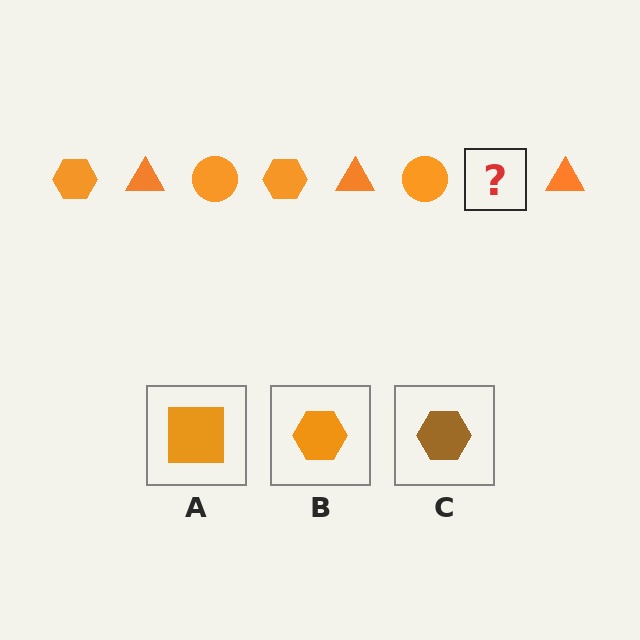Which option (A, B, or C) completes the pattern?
B.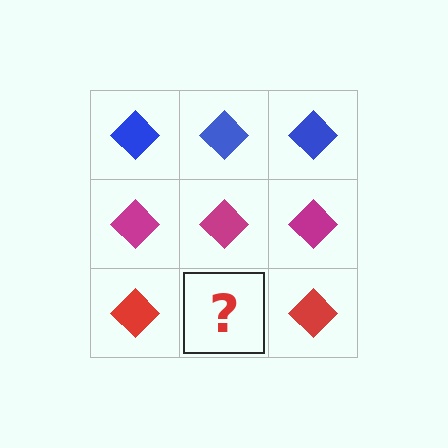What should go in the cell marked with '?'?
The missing cell should contain a red diamond.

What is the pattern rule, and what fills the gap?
The rule is that each row has a consistent color. The gap should be filled with a red diamond.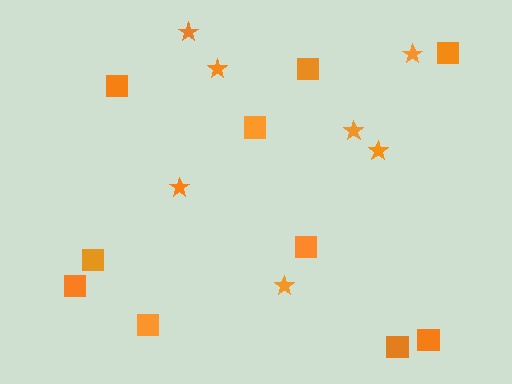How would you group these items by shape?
There are 2 groups: one group of squares (10) and one group of stars (7).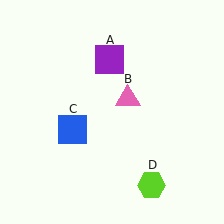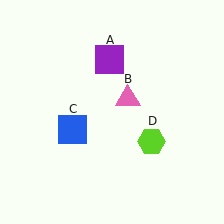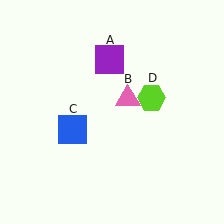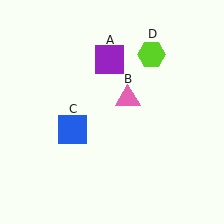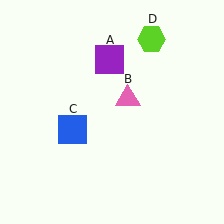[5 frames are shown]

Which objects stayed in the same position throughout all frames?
Purple square (object A) and pink triangle (object B) and blue square (object C) remained stationary.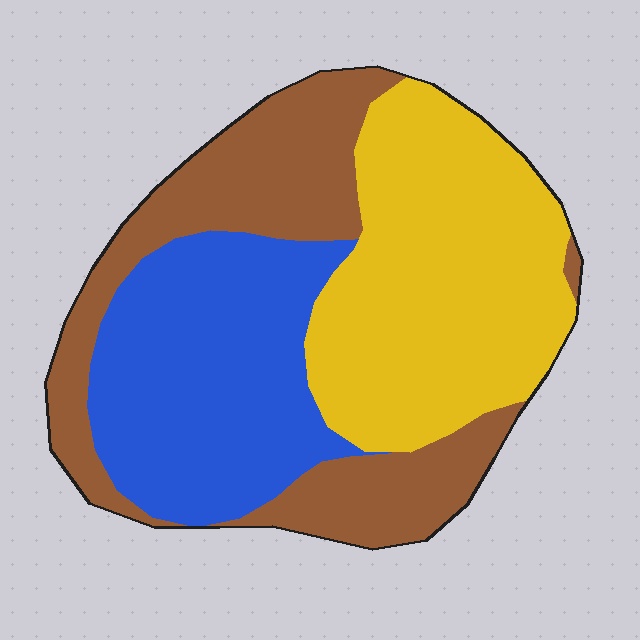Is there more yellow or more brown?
Yellow.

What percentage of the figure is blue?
Blue takes up about one third (1/3) of the figure.